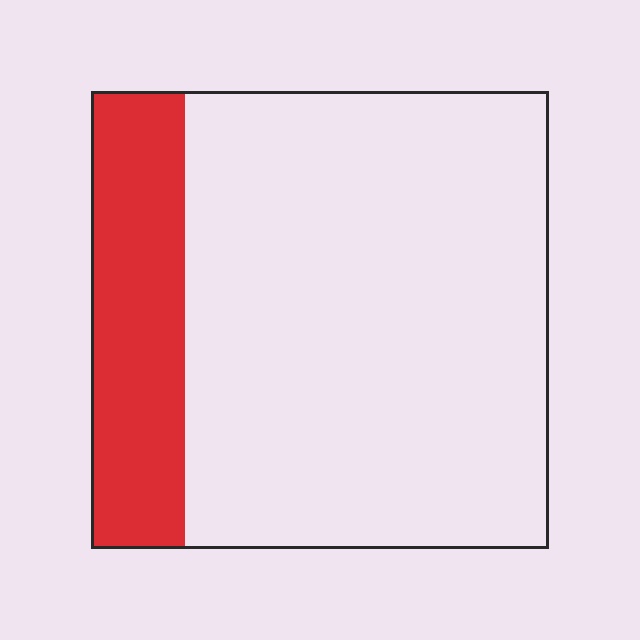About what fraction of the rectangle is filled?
About one fifth (1/5).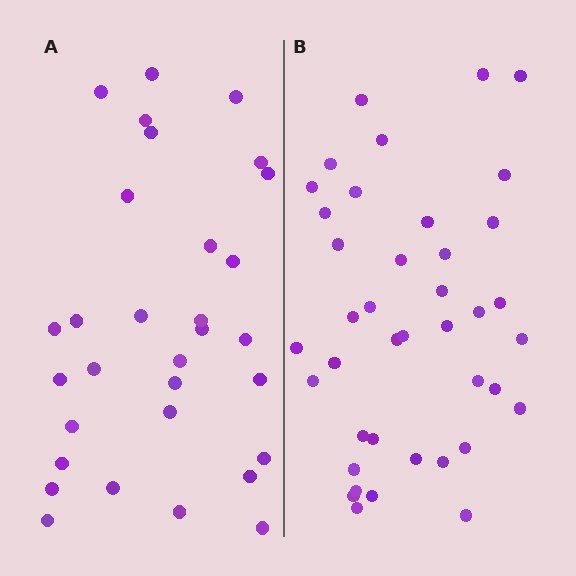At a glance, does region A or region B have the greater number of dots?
Region B (the right region) has more dots.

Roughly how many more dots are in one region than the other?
Region B has roughly 8 or so more dots than region A.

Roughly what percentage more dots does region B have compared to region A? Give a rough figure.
About 30% more.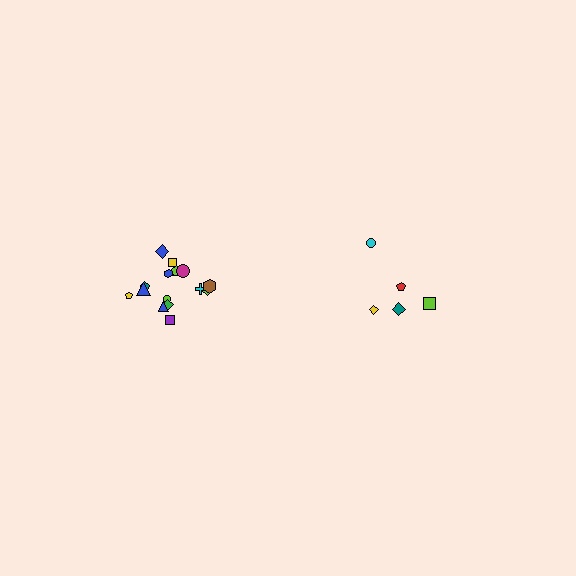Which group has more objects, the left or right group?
The left group.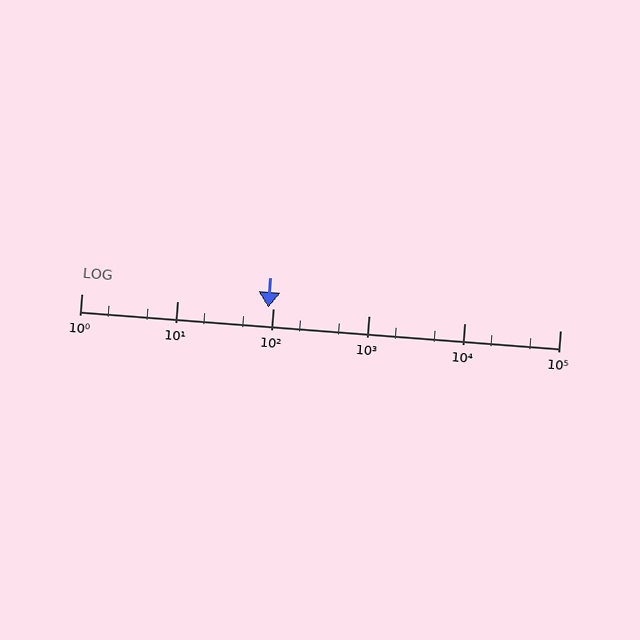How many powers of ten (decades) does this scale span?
The scale spans 5 decades, from 1 to 100000.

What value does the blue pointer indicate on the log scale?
The pointer indicates approximately 90.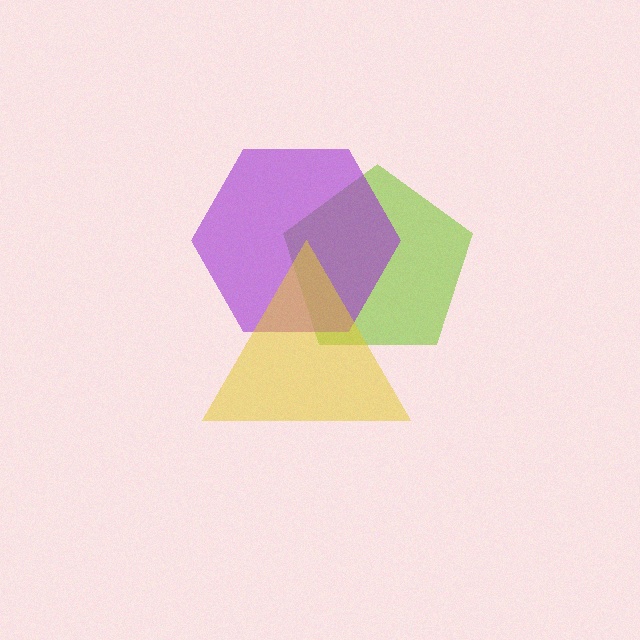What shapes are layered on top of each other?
The layered shapes are: a lime pentagon, a purple hexagon, a yellow triangle.